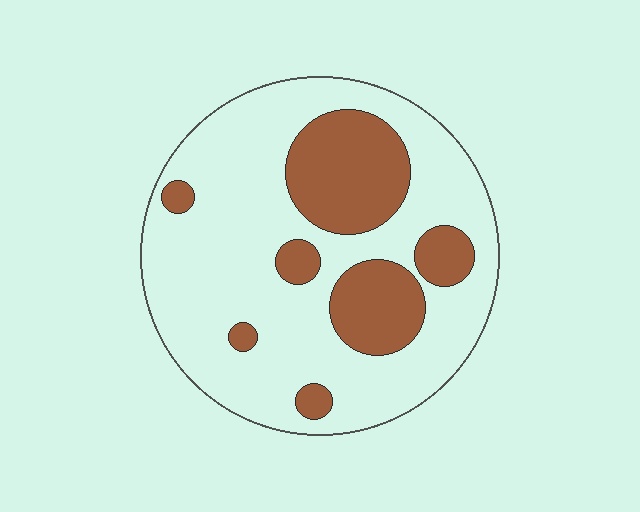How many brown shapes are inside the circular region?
7.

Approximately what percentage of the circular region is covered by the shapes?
Approximately 25%.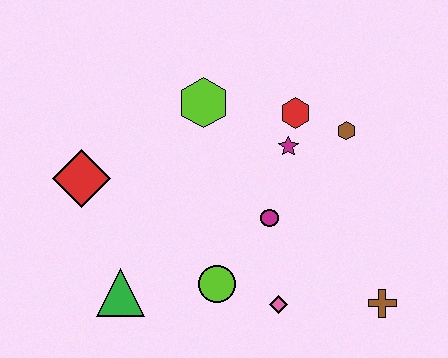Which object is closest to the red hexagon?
The magenta star is closest to the red hexagon.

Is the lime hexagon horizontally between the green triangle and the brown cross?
Yes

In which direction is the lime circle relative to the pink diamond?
The lime circle is to the left of the pink diamond.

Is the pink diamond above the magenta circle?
No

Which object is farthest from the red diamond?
The brown cross is farthest from the red diamond.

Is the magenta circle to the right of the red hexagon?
No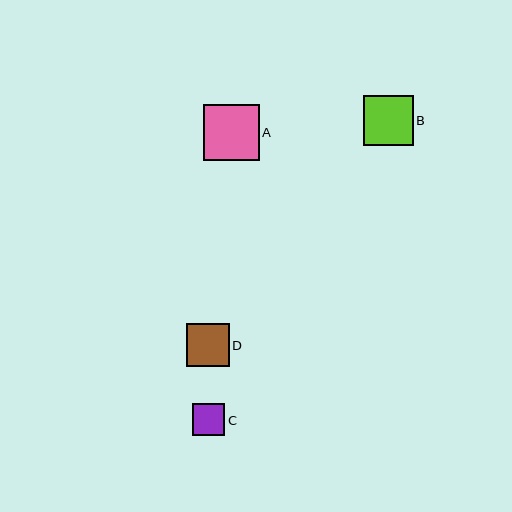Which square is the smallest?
Square C is the smallest with a size of approximately 32 pixels.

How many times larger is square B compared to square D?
Square B is approximately 1.2 times the size of square D.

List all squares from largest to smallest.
From largest to smallest: A, B, D, C.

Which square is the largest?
Square A is the largest with a size of approximately 55 pixels.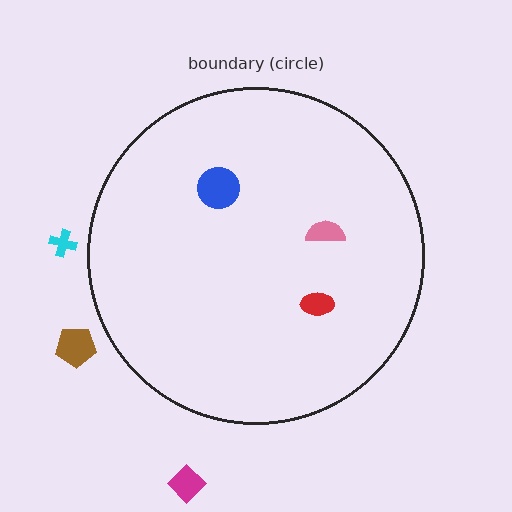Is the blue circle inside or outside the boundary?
Inside.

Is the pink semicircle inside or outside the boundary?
Inside.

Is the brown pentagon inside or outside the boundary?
Outside.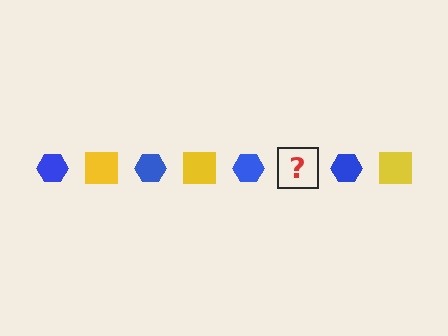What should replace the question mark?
The question mark should be replaced with a yellow square.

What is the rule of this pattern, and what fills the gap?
The rule is that the pattern alternates between blue hexagon and yellow square. The gap should be filled with a yellow square.